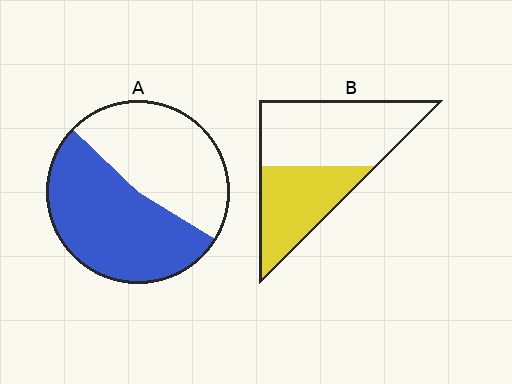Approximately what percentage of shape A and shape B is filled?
A is approximately 55% and B is approximately 40%.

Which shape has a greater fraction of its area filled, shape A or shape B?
Shape A.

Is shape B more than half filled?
No.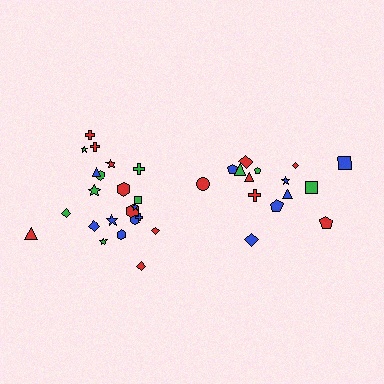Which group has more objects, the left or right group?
The left group.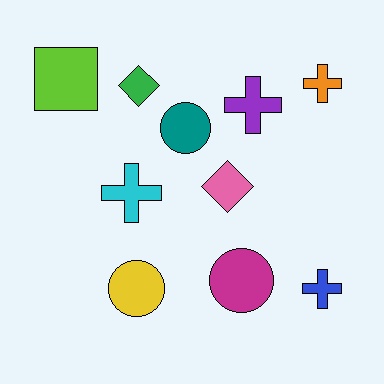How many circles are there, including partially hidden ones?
There are 3 circles.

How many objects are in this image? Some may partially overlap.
There are 10 objects.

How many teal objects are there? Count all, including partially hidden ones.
There is 1 teal object.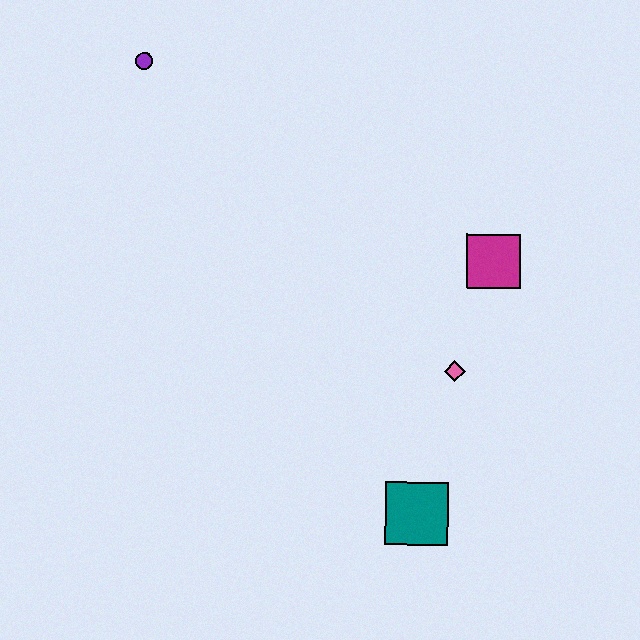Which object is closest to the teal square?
The pink diamond is closest to the teal square.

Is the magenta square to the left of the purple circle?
No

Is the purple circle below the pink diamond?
No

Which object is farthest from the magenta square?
The purple circle is farthest from the magenta square.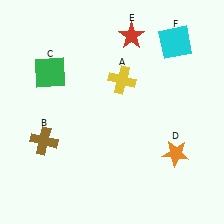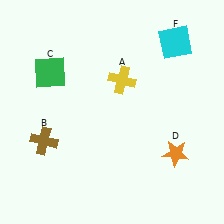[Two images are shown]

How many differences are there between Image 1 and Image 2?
There is 1 difference between the two images.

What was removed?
The red star (E) was removed in Image 2.